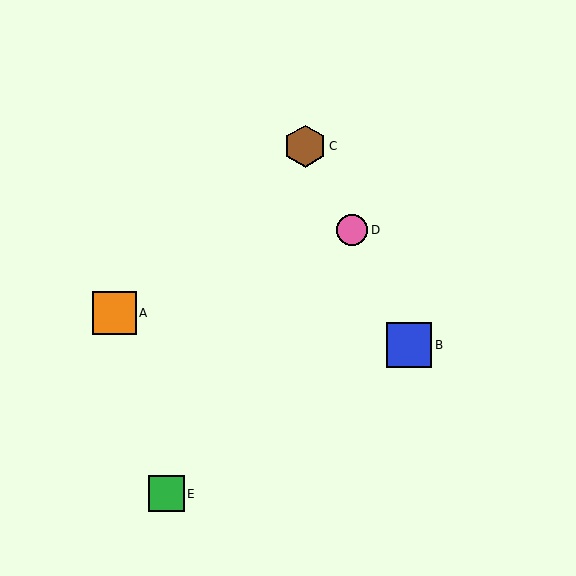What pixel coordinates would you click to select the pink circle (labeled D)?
Click at (352, 230) to select the pink circle D.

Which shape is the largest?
The blue square (labeled B) is the largest.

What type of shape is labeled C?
Shape C is a brown hexagon.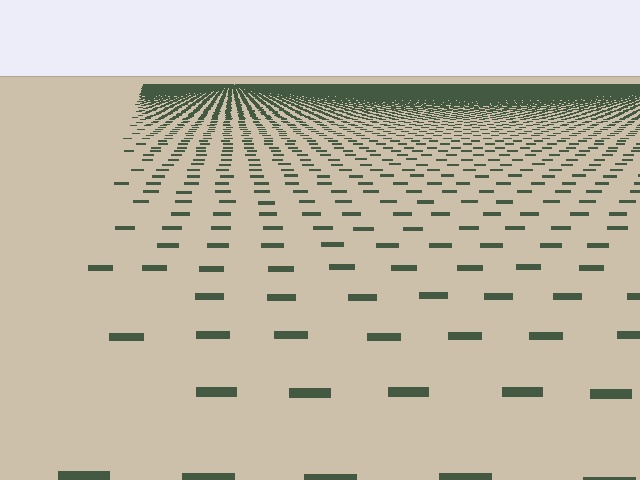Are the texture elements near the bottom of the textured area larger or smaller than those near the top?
Larger. Near the bottom, elements are closer to the viewer and appear at a bigger on-screen size.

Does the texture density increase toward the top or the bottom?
Density increases toward the top.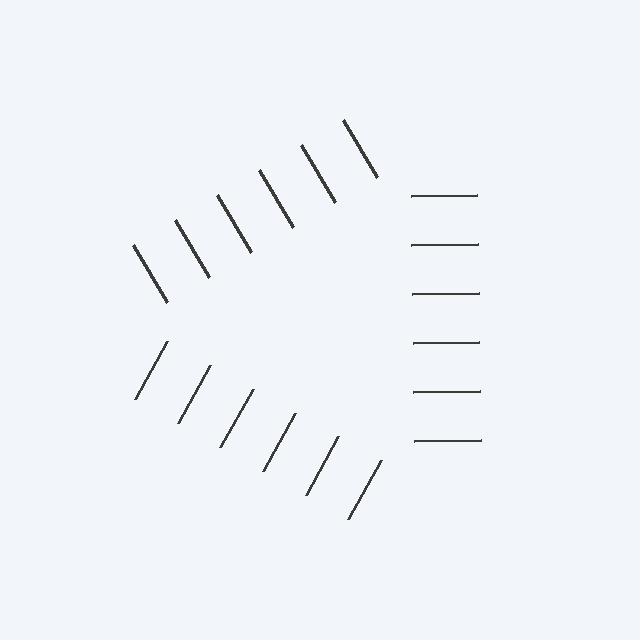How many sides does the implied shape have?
3 sides — the line-ends trace a triangle.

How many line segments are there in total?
18 — 6 along each of the 3 edges.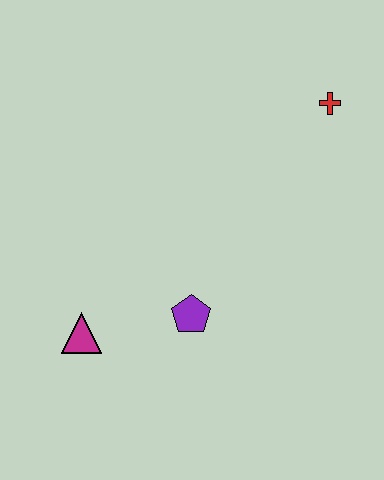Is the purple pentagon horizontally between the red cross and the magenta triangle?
Yes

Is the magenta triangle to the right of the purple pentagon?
No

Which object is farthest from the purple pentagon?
The red cross is farthest from the purple pentagon.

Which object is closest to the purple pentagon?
The magenta triangle is closest to the purple pentagon.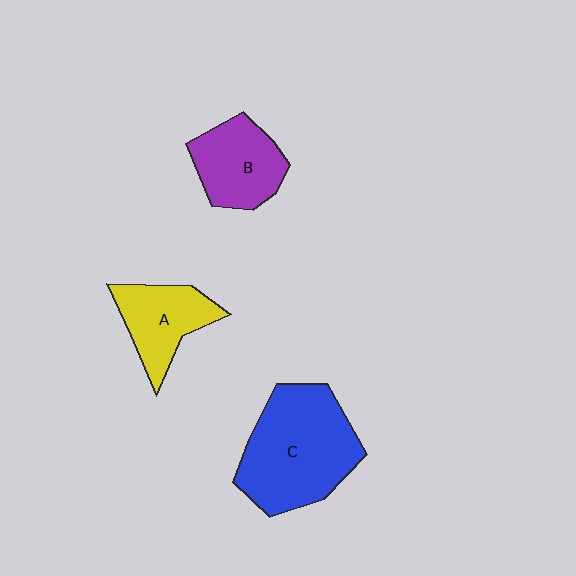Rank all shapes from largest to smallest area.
From largest to smallest: C (blue), B (purple), A (yellow).